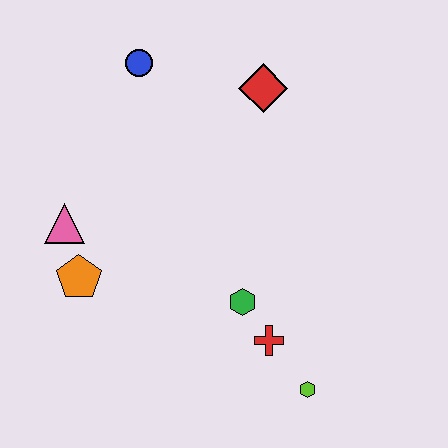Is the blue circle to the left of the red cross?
Yes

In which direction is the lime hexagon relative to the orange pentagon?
The lime hexagon is to the right of the orange pentagon.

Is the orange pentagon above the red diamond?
No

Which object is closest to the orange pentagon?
The pink triangle is closest to the orange pentagon.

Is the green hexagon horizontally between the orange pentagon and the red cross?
Yes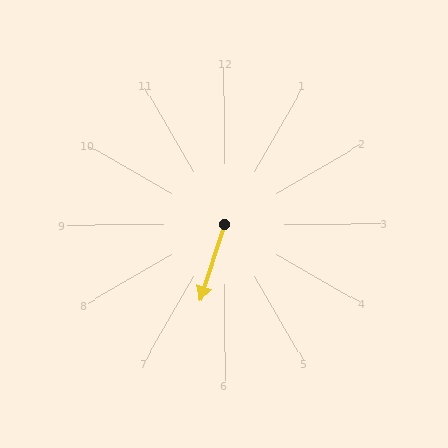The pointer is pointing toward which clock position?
Roughly 7 o'clock.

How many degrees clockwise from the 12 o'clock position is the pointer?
Approximately 198 degrees.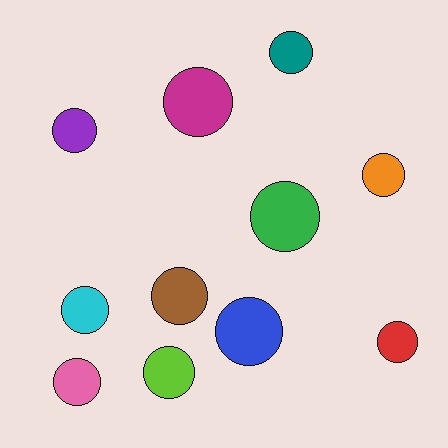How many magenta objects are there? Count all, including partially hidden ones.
There is 1 magenta object.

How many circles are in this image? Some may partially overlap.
There are 11 circles.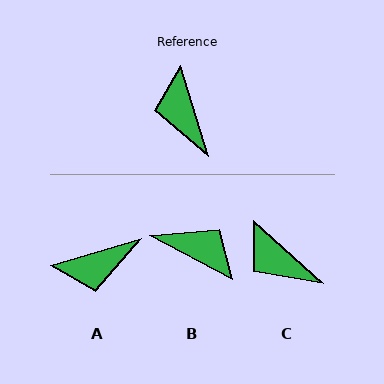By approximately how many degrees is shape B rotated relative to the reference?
Approximately 134 degrees clockwise.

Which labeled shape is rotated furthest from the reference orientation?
B, about 134 degrees away.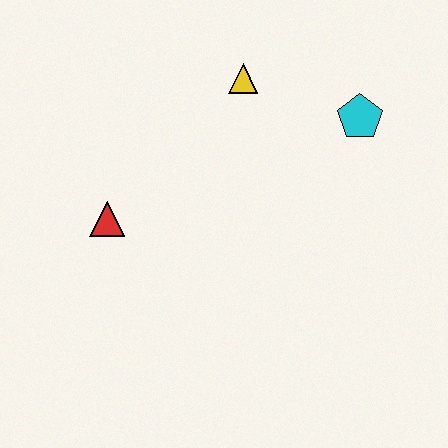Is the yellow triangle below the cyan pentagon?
No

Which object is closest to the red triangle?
The yellow triangle is closest to the red triangle.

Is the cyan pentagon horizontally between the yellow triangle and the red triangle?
No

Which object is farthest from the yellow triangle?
The red triangle is farthest from the yellow triangle.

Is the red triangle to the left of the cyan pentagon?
Yes